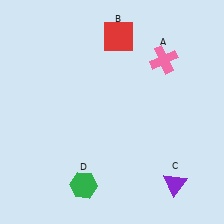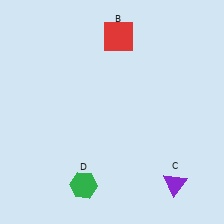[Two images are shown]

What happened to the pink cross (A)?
The pink cross (A) was removed in Image 2. It was in the top-right area of Image 1.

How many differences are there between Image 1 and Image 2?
There is 1 difference between the two images.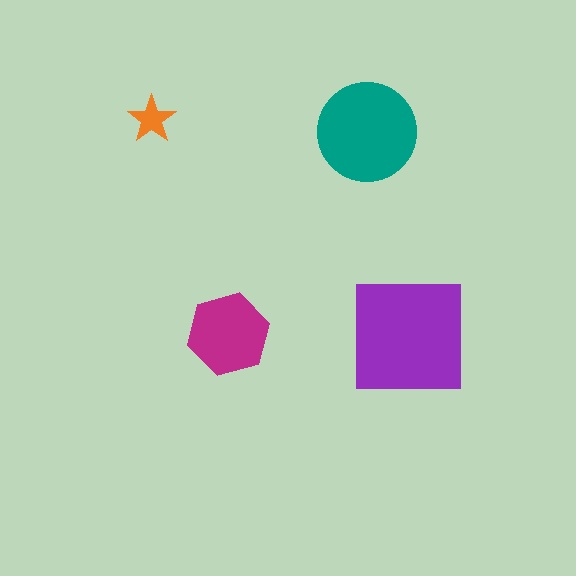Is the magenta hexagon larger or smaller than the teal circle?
Smaller.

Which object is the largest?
The purple square.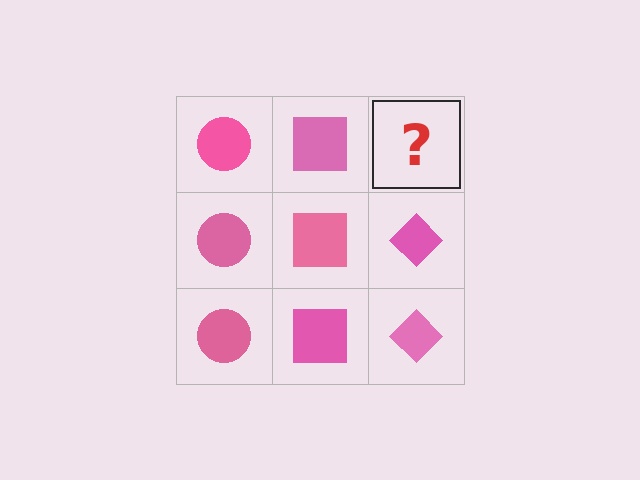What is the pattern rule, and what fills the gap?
The rule is that each column has a consistent shape. The gap should be filled with a pink diamond.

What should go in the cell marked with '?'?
The missing cell should contain a pink diamond.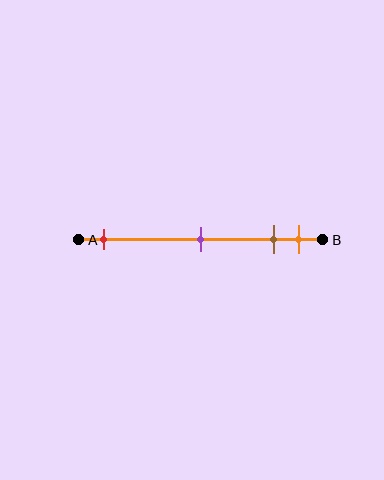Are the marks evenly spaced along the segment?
No, the marks are not evenly spaced.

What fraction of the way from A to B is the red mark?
The red mark is approximately 10% (0.1) of the way from A to B.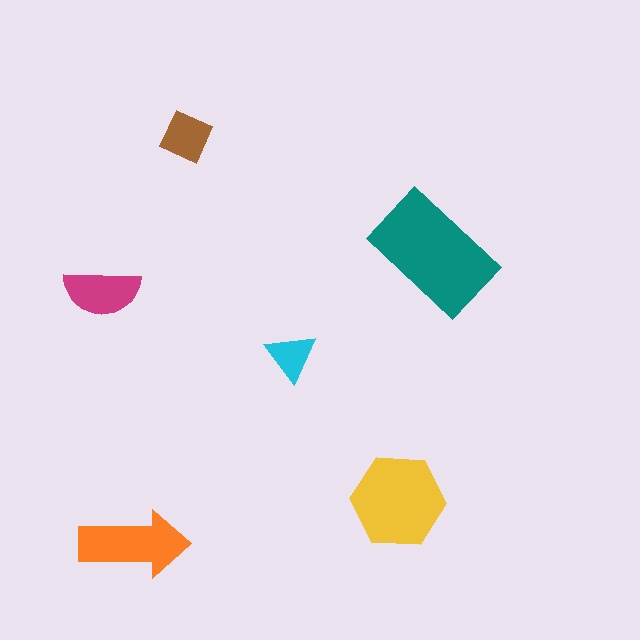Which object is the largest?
The teal rectangle.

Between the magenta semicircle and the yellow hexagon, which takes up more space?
The yellow hexagon.